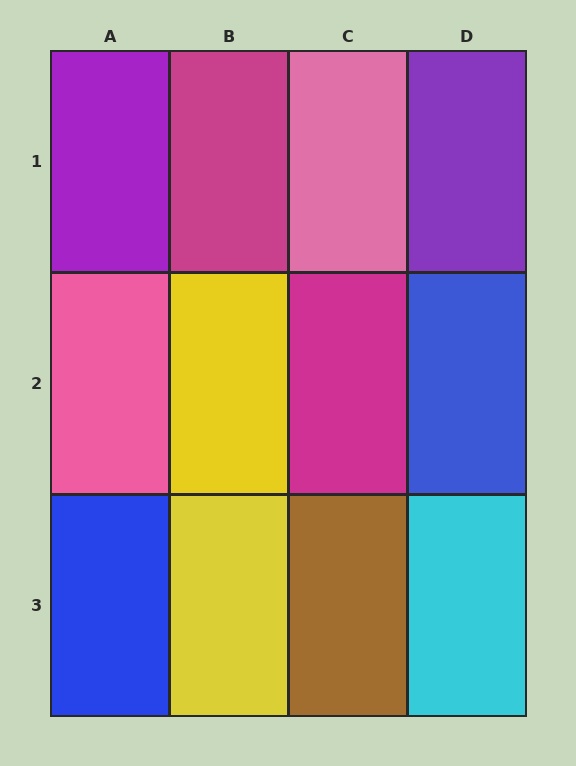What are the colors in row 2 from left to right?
Pink, yellow, magenta, blue.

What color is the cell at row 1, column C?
Pink.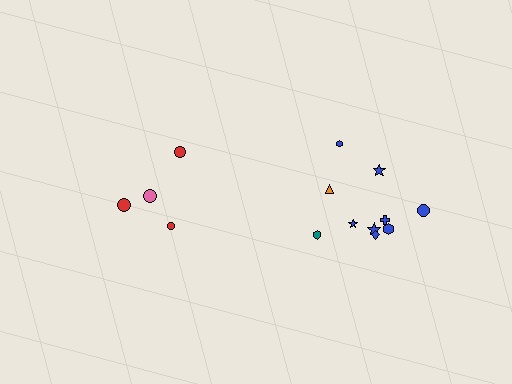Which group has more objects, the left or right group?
The right group.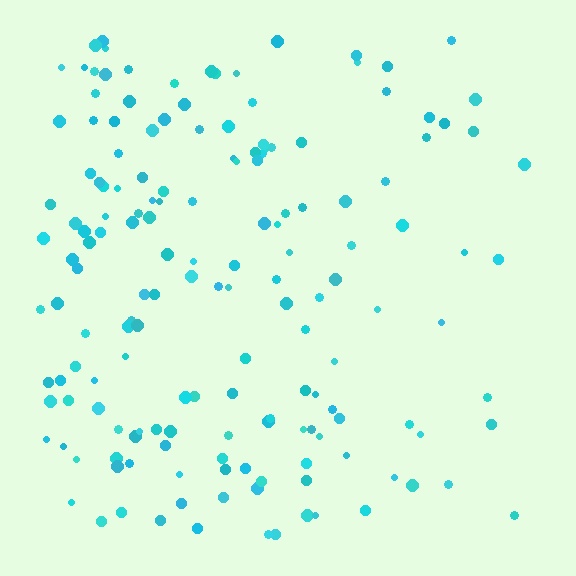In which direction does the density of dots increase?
From right to left, with the left side densest.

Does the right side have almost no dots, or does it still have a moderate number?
Still a moderate number, just noticeably fewer than the left.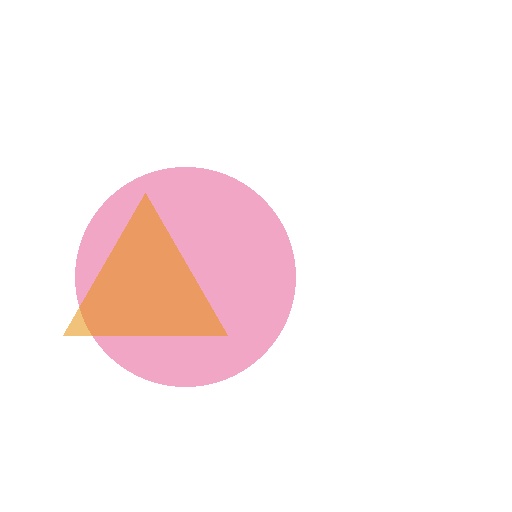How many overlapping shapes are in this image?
There are 2 overlapping shapes in the image.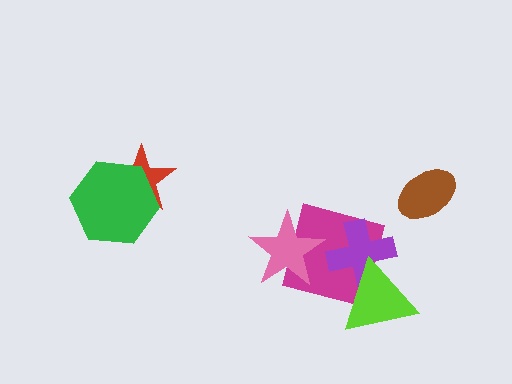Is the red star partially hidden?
Yes, it is partially covered by another shape.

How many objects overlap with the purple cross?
2 objects overlap with the purple cross.